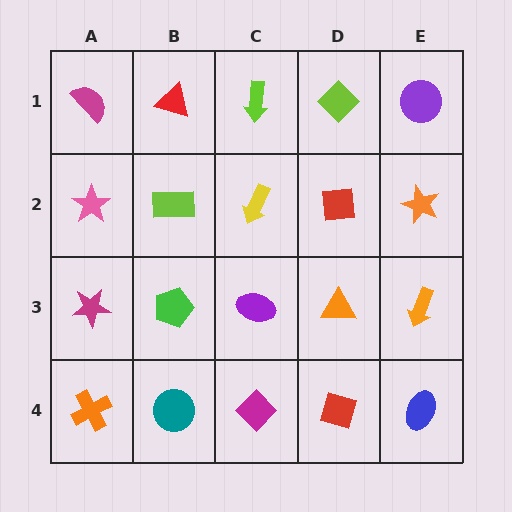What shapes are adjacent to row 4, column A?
A magenta star (row 3, column A), a teal circle (row 4, column B).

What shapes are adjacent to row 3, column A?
A pink star (row 2, column A), an orange cross (row 4, column A), a green pentagon (row 3, column B).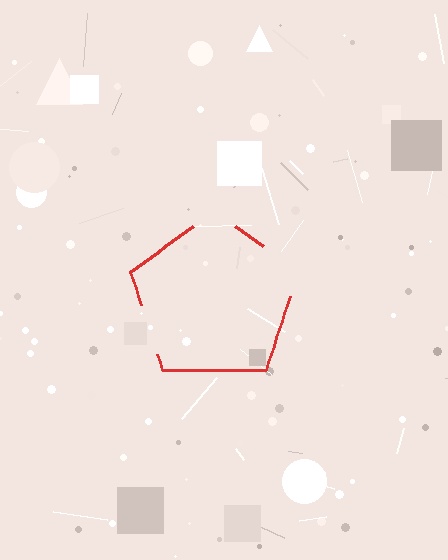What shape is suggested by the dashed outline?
The dashed outline suggests a pentagon.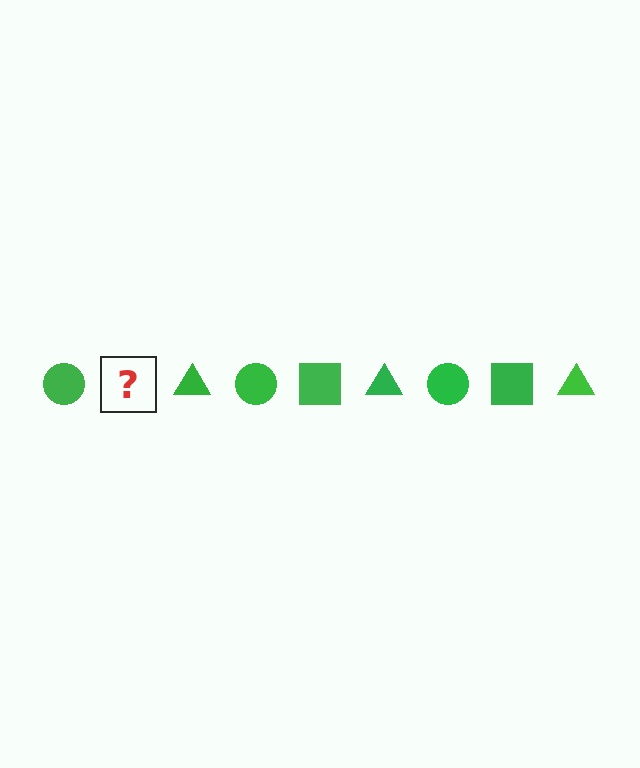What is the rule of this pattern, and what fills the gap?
The rule is that the pattern cycles through circle, square, triangle shapes in green. The gap should be filled with a green square.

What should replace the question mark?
The question mark should be replaced with a green square.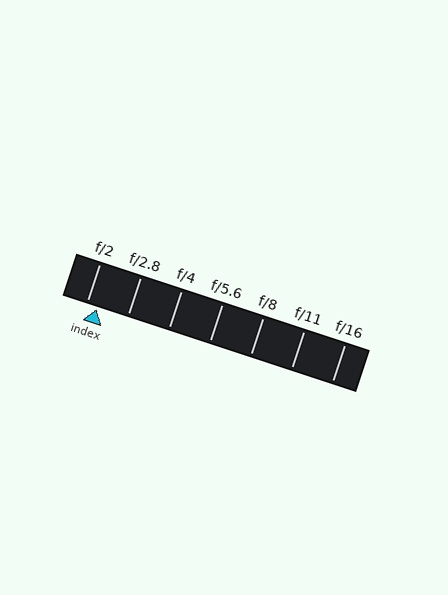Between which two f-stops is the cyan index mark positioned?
The index mark is between f/2 and f/2.8.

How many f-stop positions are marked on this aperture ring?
There are 7 f-stop positions marked.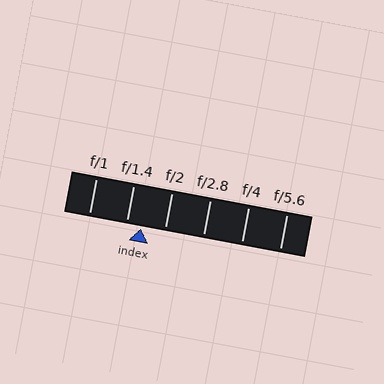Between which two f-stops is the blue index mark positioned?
The index mark is between f/1.4 and f/2.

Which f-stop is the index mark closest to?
The index mark is closest to f/1.4.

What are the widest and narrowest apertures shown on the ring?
The widest aperture shown is f/1 and the narrowest is f/5.6.